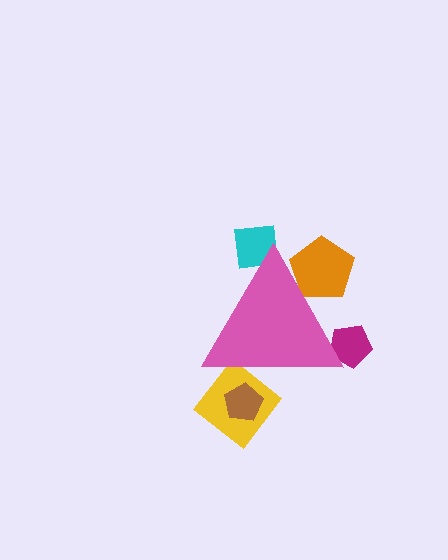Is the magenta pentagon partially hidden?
Yes, the magenta pentagon is partially hidden behind the pink triangle.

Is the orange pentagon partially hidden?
Yes, the orange pentagon is partially hidden behind the pink triangle.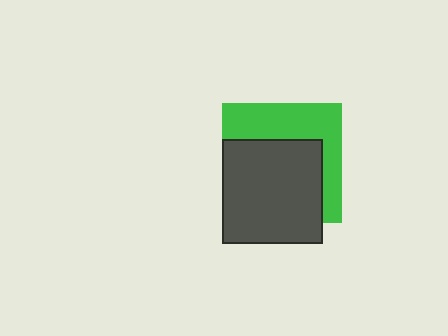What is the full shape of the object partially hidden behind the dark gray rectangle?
The partially hidden object is a green square.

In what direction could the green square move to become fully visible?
The green square could move up. That would shift it out from behind the dark gray rectangle entirely.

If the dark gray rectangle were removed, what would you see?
You would see the complete green square.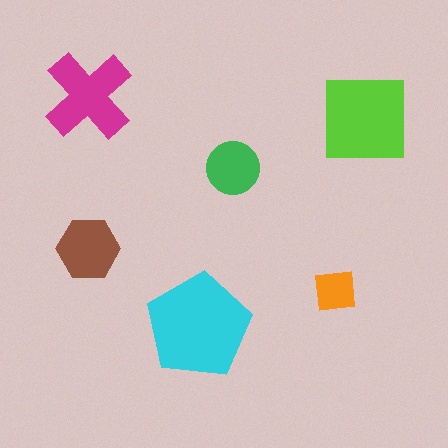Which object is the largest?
The cyan pentagon.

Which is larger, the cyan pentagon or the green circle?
The cyan pentagon.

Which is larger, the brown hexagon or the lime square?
The lime square.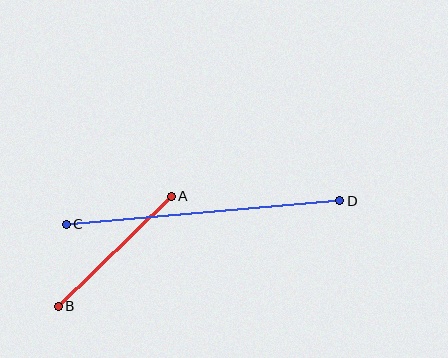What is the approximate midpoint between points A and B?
The midpoint is at approximately (115, 251) pixels.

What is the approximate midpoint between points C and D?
The midpoint is at approximately (203, 213) pixels.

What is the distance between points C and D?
The distance is approximately 274 pixels.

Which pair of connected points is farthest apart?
Points C and D are farthest apart.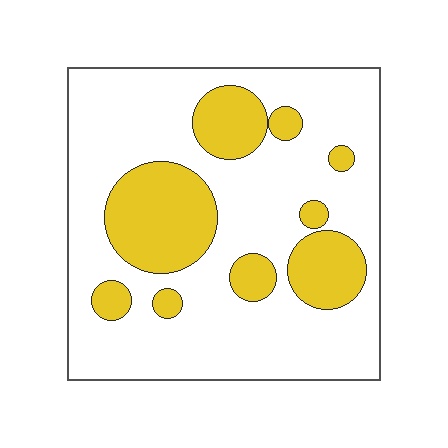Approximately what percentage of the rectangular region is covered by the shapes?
Approximately 25%.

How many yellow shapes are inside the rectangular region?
9.